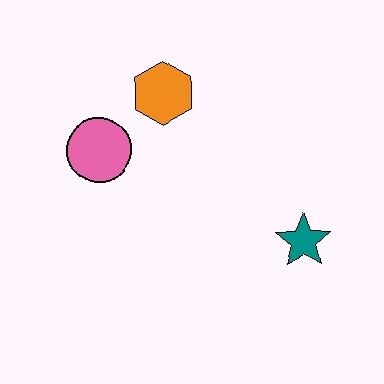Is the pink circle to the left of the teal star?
Yes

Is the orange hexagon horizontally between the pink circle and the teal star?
Yes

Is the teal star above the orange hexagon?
No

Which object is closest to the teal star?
The orange hexagon is closest to the teal star.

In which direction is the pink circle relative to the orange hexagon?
The pink circle is to the left of the orange hexagon.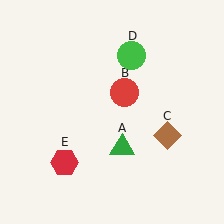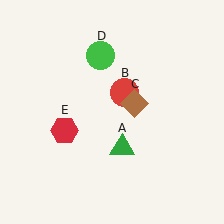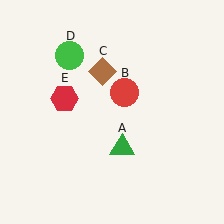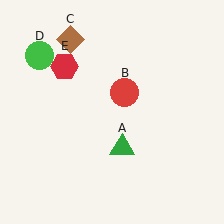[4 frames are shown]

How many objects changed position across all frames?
3 objects changed position: brown diamond (object C), green circle (object D), red hexagon (object E).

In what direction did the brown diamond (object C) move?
The brown diamond (object C) moved up and to the left.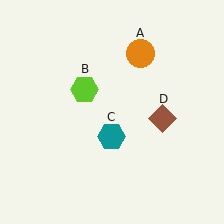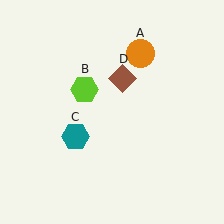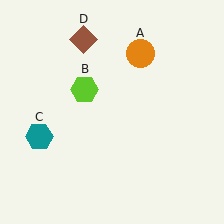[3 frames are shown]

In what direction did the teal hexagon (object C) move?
The teal hexagon (object C) moved left.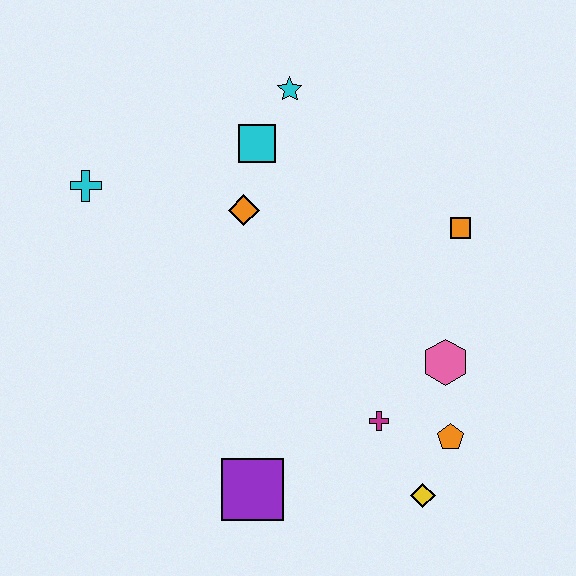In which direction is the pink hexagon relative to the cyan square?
The pink hexagon is below the cyan square.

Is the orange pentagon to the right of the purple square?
Yes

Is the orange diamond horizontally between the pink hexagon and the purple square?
No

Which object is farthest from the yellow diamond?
The cyan cross is farthest from the yellow diamond.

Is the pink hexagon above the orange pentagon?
Yes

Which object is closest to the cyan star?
The cyan square is closest to the cyan star.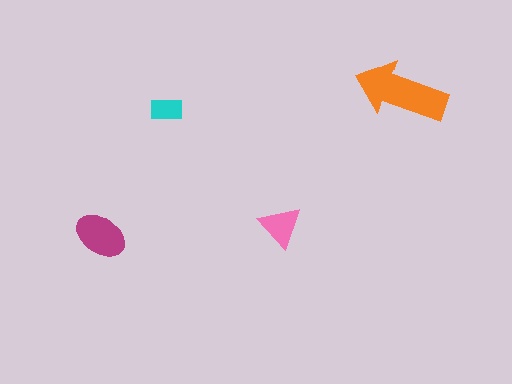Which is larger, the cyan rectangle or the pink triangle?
The pink triangle.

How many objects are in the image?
There are 4 objects in the image.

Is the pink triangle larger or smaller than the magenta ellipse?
Smaller.